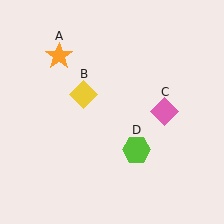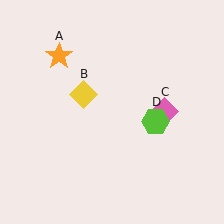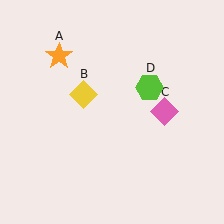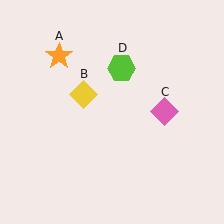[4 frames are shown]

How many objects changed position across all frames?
1 object changed position: lime hexagon (object D).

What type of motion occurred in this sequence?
The lime hexagon (object D) rotated counterclockwise around the center of the scene.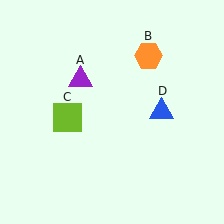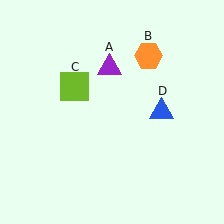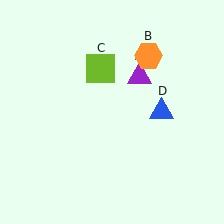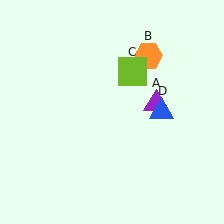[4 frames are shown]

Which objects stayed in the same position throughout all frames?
Orange hexagon (object B) and blue triangle (object D) remained stationary.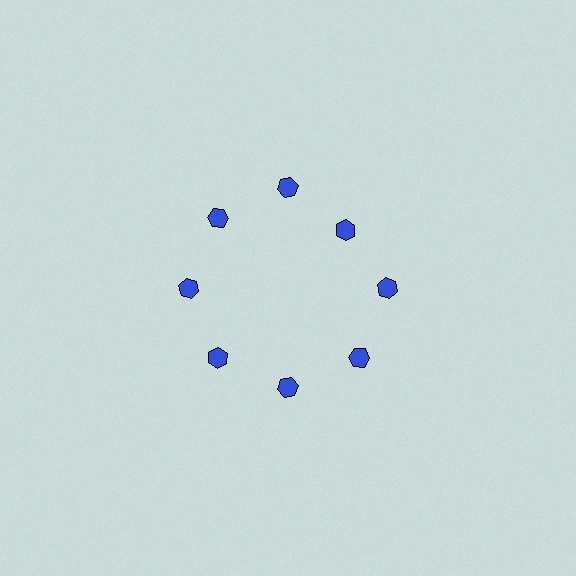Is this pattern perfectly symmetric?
No. The 8 blue hexagons are arranged in a ring, but one element near the 2 o'clock position is pulled inward toward the center, breaking the 8-fold rotational symmetry.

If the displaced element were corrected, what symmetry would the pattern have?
It would have 8-fold rotational symmetry — the pattern would map onto itself every 45 degrees.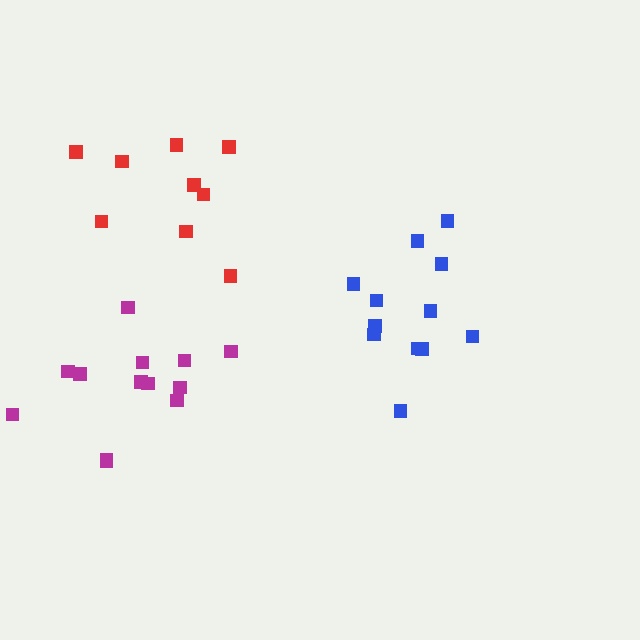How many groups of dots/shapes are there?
There are 3 groups.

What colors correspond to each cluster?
The clusters are colored: magenta, blue, red.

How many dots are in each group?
Group 1: 13 dots, Group 2: 12 dots, Group 3: 9 dots (34 total).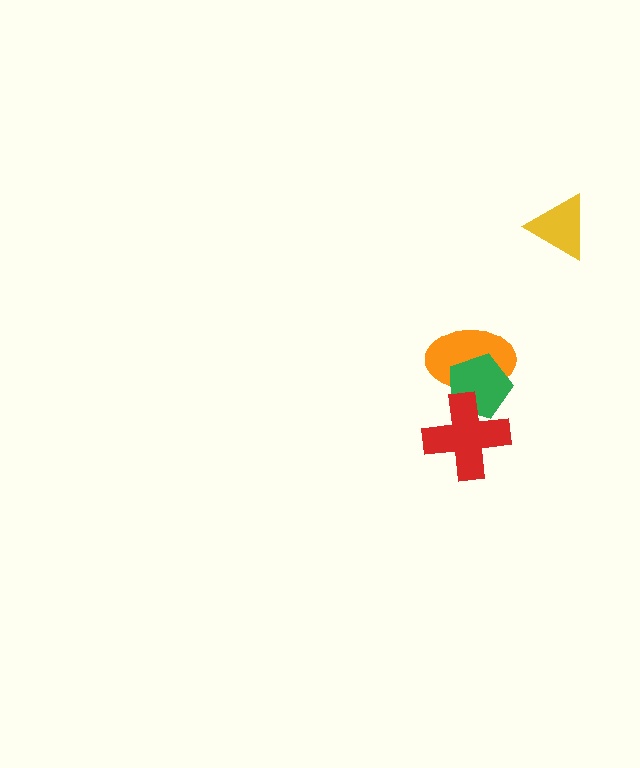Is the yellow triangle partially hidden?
No, no other shape covers it.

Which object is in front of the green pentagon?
The red cross is in front of the green pentagon.